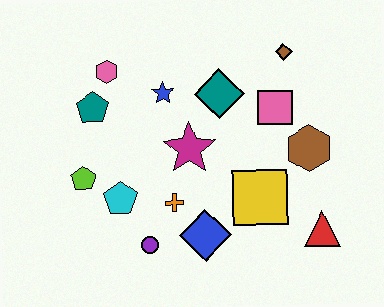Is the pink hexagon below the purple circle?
No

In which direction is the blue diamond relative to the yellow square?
The blue diamond is to the left of the yellow square.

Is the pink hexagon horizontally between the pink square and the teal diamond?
No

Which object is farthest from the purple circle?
The brown diamond is farthest from the purple circle.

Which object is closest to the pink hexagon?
The teal pentagon is closest to the pink hexagon.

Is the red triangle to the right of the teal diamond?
Yes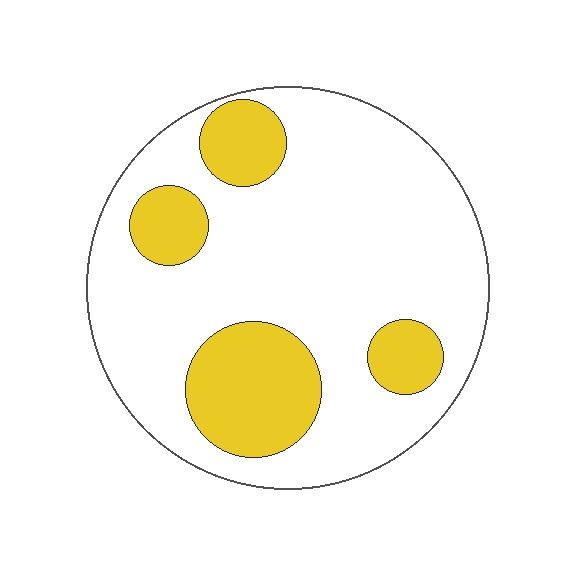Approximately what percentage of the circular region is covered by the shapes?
Approximately 25%.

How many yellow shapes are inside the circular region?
4.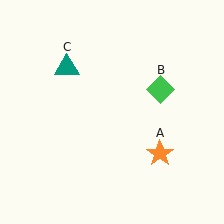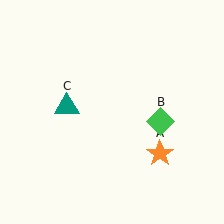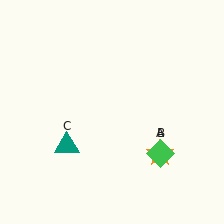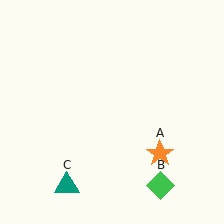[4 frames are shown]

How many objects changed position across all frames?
2 objects changed position: green diamond (object B), teal triangle (object C).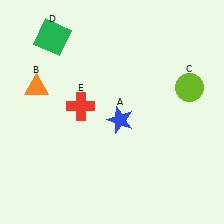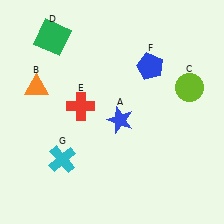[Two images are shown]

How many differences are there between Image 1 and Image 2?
There are 2 differences between the two images.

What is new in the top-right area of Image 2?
A blue pentagon (F) was added in the top-right area of Image 2.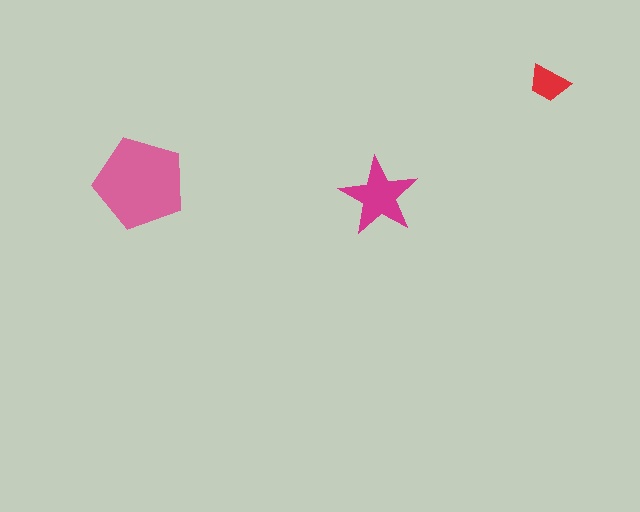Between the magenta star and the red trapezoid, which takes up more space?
The magenta star.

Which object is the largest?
The pink pentagon.